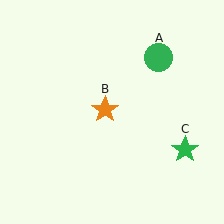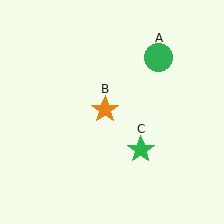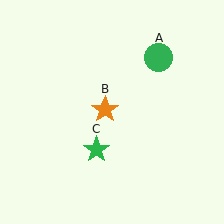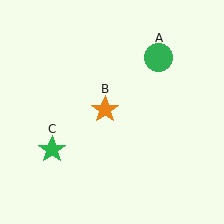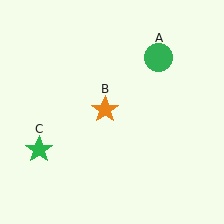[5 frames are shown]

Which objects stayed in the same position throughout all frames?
Green circle (object A) and orange star (object B) remained stationary.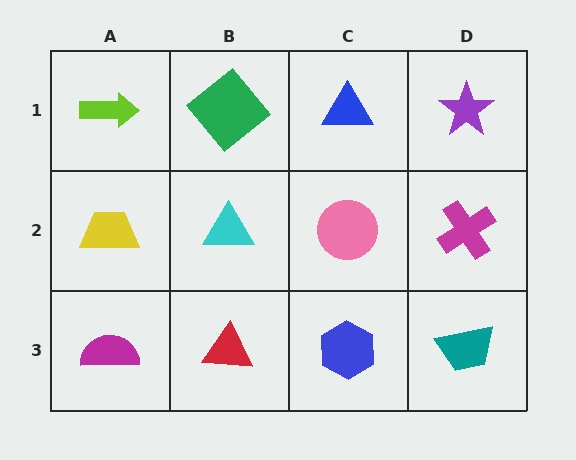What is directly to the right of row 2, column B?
A pink circle.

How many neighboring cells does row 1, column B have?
3.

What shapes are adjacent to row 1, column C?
A pink circle (row 2, column C), a green diamond (row 1, column B), a purple star (row 1, column D).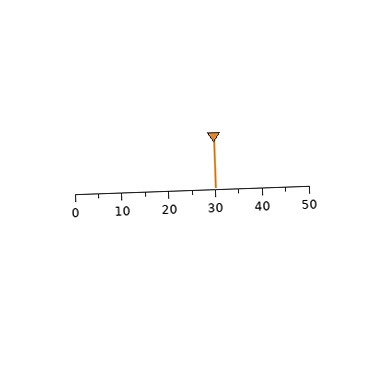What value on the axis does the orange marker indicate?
The marker indicates approximately 30.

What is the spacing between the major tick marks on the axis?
The major ticks are spaced 10 apart.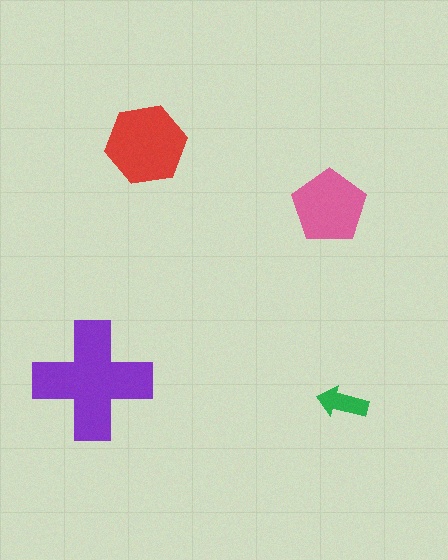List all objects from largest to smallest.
The purple cross, the red hexagon, the pink pentagon, the green arrow.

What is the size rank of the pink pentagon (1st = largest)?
3rd.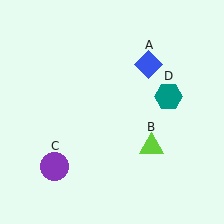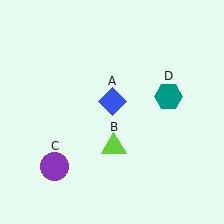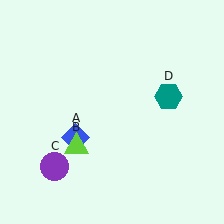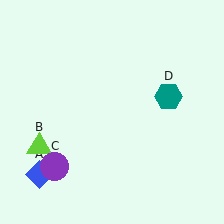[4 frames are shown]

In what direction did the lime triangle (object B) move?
The lime triangle (object B) moved left.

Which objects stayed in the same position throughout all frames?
Purple circle (object C) and teal hexagon (object D) remained stationary.